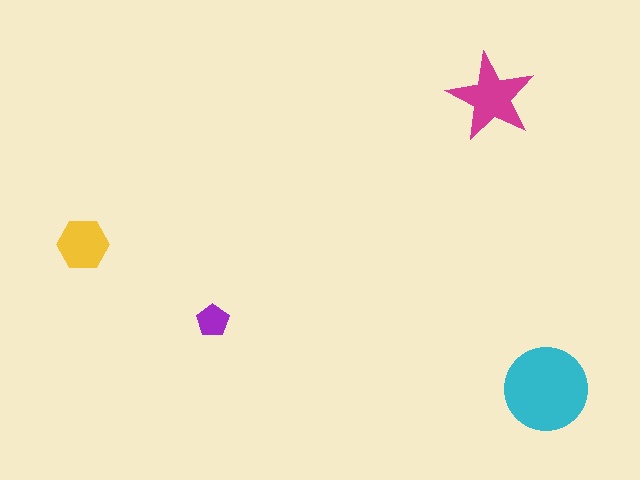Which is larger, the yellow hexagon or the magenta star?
The magenta star.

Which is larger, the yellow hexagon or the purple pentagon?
The yellow hexagon.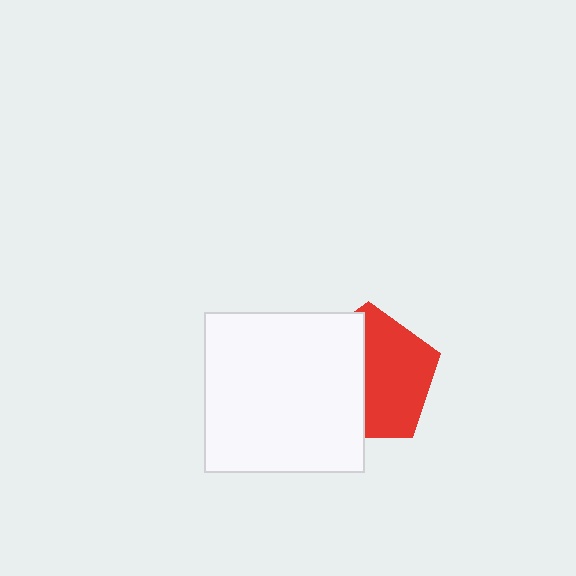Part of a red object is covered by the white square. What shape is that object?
It is a pentagon.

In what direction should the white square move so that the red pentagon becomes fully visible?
The white square should move left. That is the shortest direction to clear the overlap and leave the red pentagon fully visible.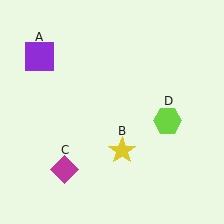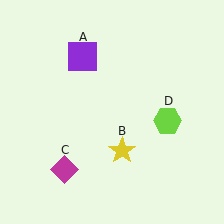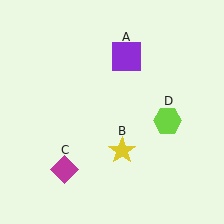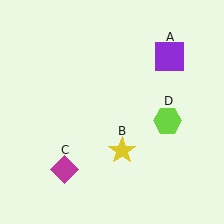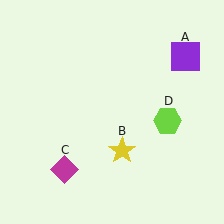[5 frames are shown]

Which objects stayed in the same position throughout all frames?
Yellow star (object B) and magenta diamond (object C) and lime hexagon (object D) remained stationary.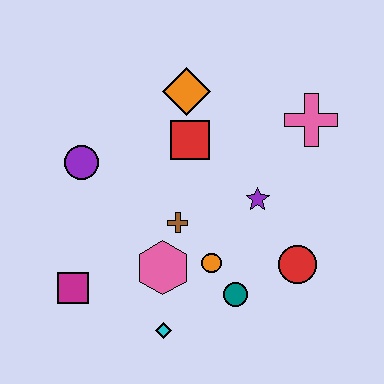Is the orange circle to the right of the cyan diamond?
Yes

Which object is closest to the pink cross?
The purple star is closest to the pink cross.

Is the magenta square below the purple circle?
Yes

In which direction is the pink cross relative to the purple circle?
The pink cross is to the right of the purple circle.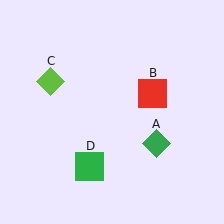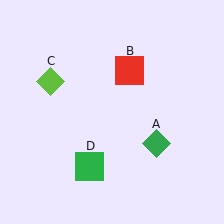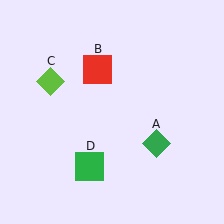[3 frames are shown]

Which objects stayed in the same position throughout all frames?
Green diamond (object A) and lime diamond (object C) and green square (object D) remained stationary.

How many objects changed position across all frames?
1 object changed position: red square (object B).